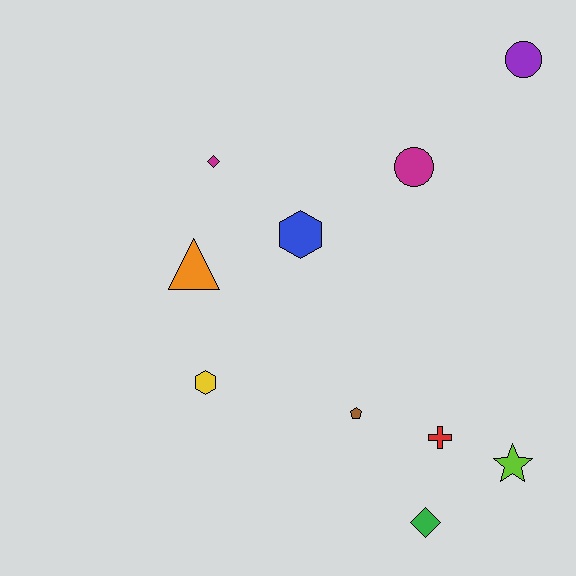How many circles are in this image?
There are 2 circles.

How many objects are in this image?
There are 10 objects.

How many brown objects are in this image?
There is 1 brown object.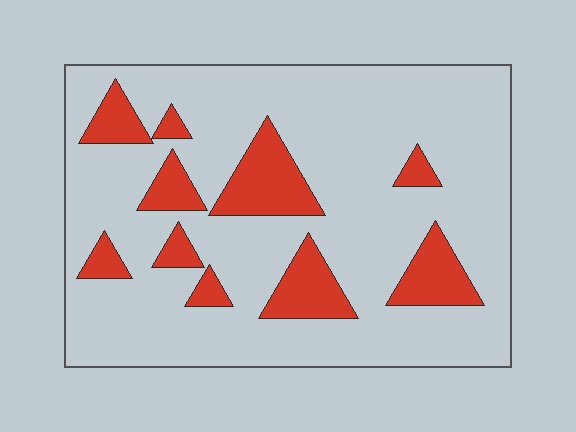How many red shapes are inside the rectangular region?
10.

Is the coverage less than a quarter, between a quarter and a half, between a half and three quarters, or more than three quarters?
Less than a quarter.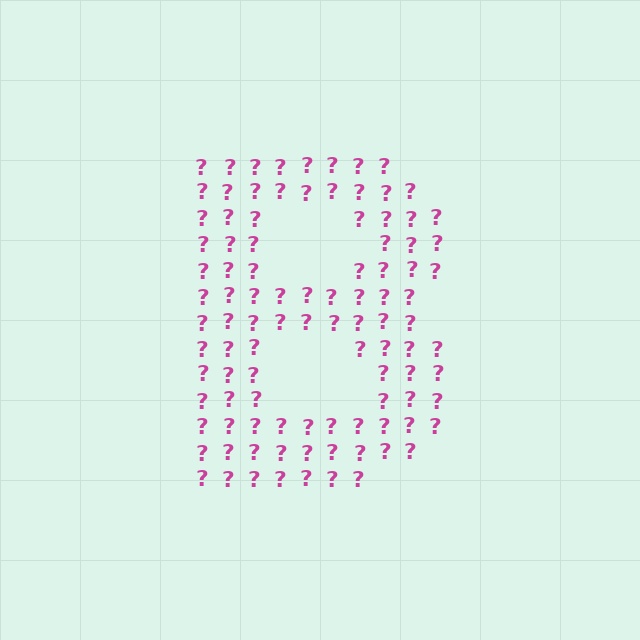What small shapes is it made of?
It is made of small question marks.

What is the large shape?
The large shape is the letter B.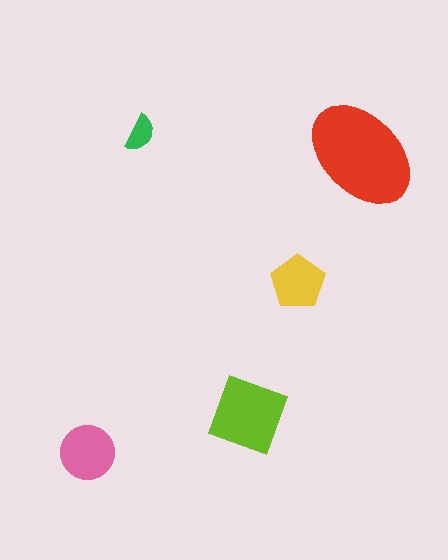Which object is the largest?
The red ellipse.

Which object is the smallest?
The green semicircle.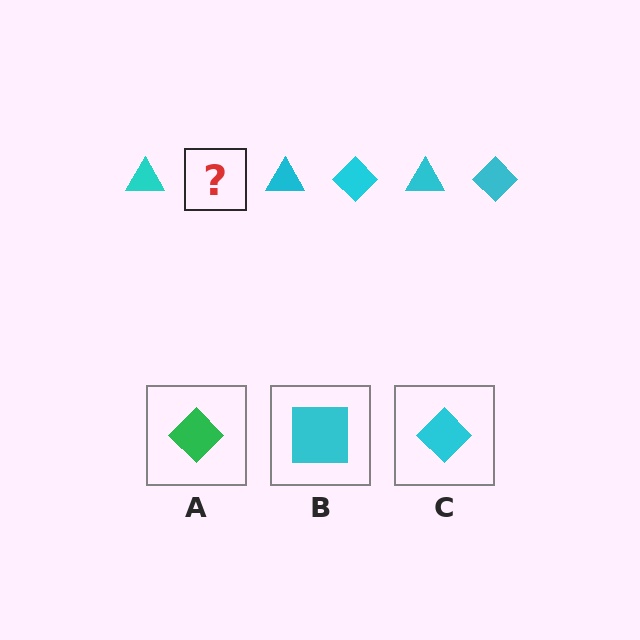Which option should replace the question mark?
Option C.